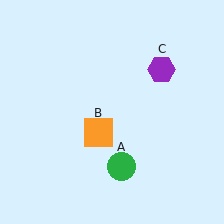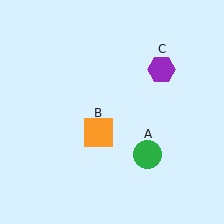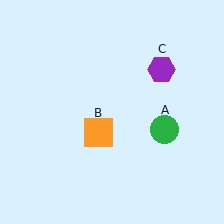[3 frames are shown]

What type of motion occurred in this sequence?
The green circle (object A) rotated counterclockwise around the center of the scene.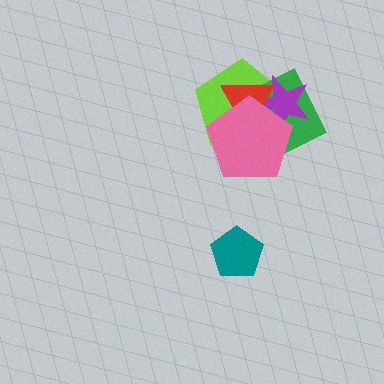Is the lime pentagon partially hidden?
Yes, it is partially covered by another shape.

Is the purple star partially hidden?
Yes, it is partially covered by another shape.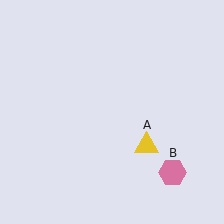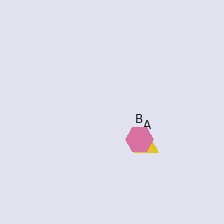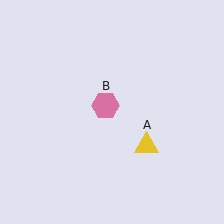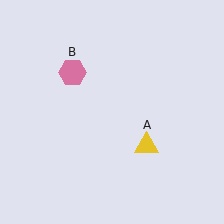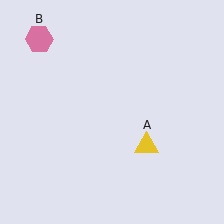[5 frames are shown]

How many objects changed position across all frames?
1 object changed position: pink hexagon (object B).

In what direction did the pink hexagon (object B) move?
The pink hexagon (object B) moved up and to the left.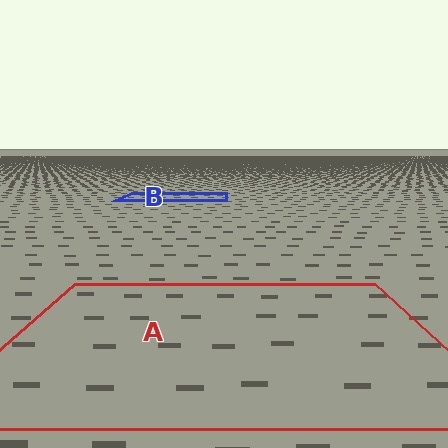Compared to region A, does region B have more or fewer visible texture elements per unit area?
Region B has more texture elements per unit area — they are packed more densely because it is farther away.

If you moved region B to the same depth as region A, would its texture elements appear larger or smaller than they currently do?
They would appear larger. At a closer depth, the same texture elements are projected at a bigger on-screen size.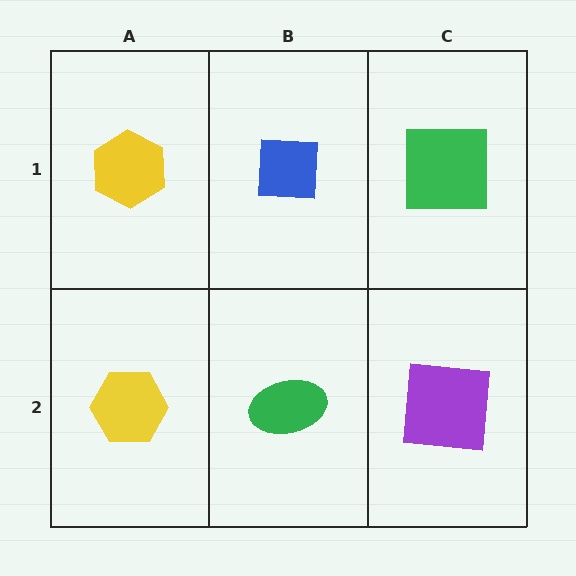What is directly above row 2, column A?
A yellow hexagon.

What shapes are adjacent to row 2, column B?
A blue square (row 1, column B), a yellow hexagon (row 2, column A), a purple square (row 2, column C).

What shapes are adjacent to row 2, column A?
A yellow hexagon (row 1, column A), a green ellipse (row 2, column B).